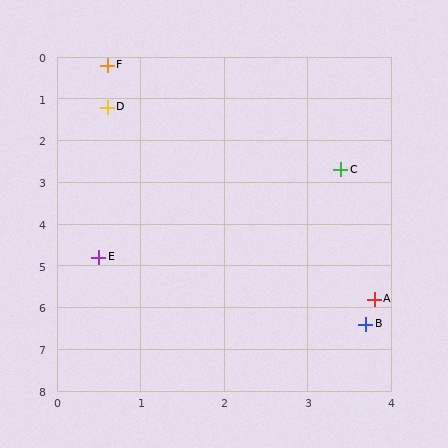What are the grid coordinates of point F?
Point F is at approximately (0.6, 0.2).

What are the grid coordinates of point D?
Point D is at approximately (0.6, 1.2).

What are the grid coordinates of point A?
Point A is at approximately (3.8, 5.8).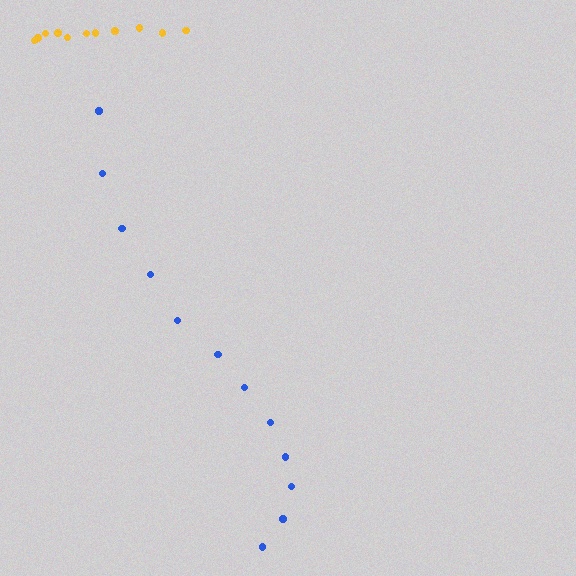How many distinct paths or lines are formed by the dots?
There are 2 distinct paths.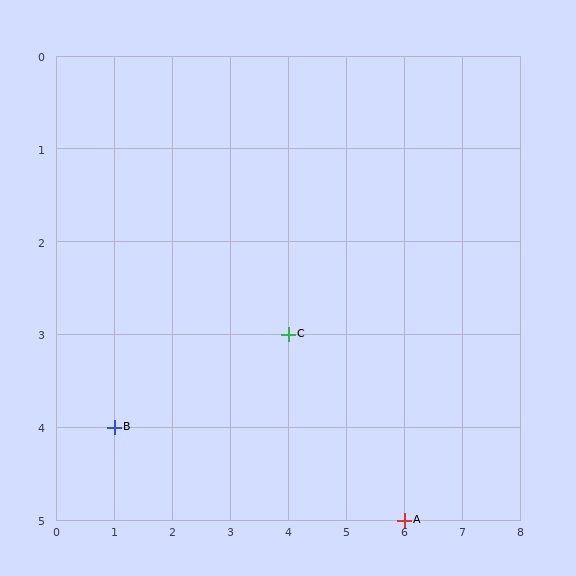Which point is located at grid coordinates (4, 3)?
Point C is at (4, 3).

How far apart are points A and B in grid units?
Points A and B are 5 columns and 1 row apart (about 5.1 grid units diagonally).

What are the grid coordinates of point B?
Point B is at grid coordinates (1, 4).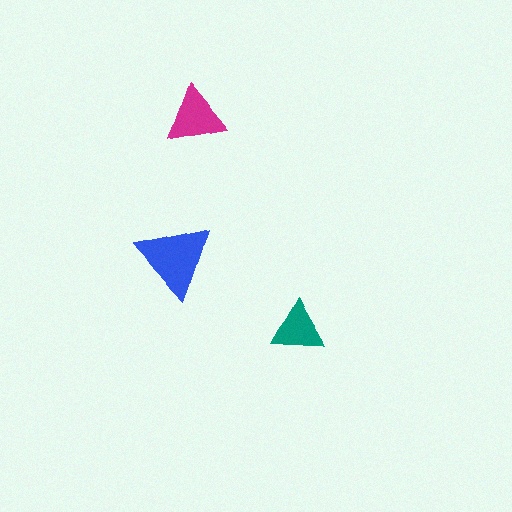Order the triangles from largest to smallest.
the blue one, the magenta one, the teal one.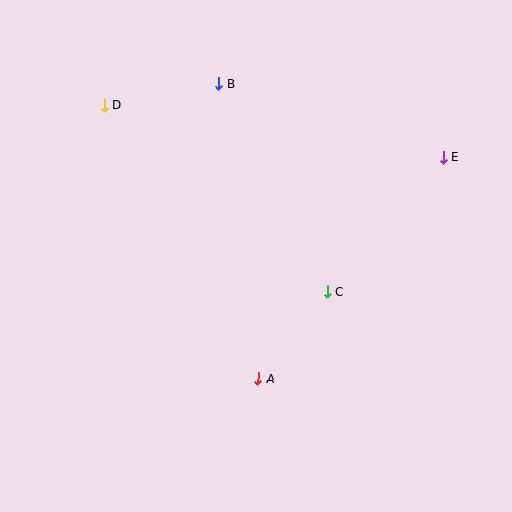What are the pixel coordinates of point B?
Point B is at (219, 83).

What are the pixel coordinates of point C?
Point C is at (327, 292).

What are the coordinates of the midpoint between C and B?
The midpoint between C and B is at (273, 188).